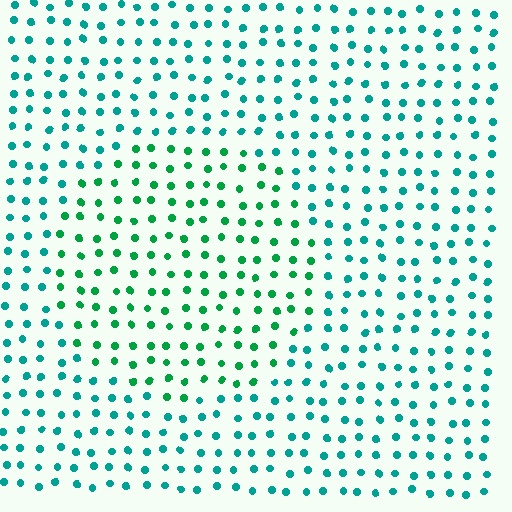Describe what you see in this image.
The image is filled with small teal elements in a uniform arrangement. A circle-shaped region is visible where the elements are tinted to a slightly different hue, forming a subtle color boundary.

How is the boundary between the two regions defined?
The boundary is defined purely by a slight shift in hue (about 31 degrees). Spacing, size, and orientation are identical on both sides.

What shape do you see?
I see a circle.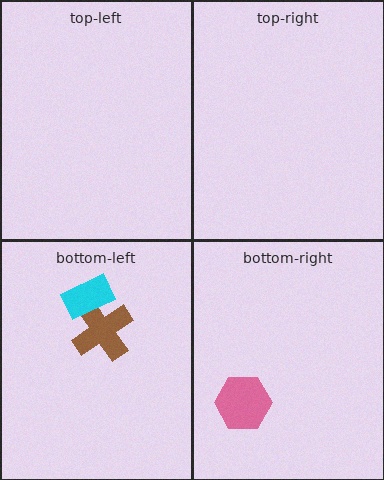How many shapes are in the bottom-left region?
2.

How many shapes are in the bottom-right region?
1.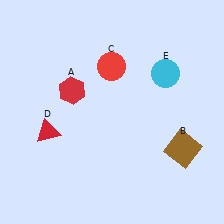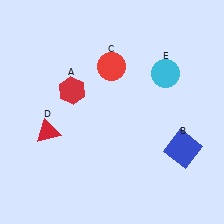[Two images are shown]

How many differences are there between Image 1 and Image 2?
There is 1 difference between the two images.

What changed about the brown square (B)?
In Image 1, B is brown. In Image 2, it changed to blue.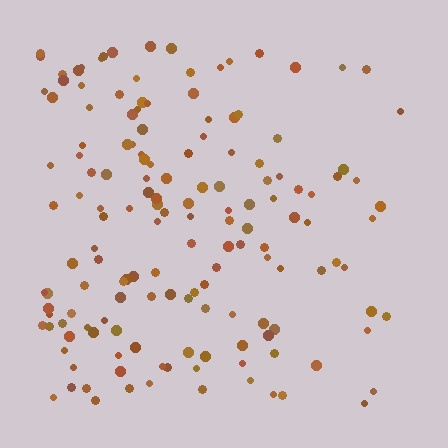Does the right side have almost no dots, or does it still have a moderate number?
Still a moderate number, just noticeably fewer than the left.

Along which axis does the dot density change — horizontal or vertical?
Horizontal.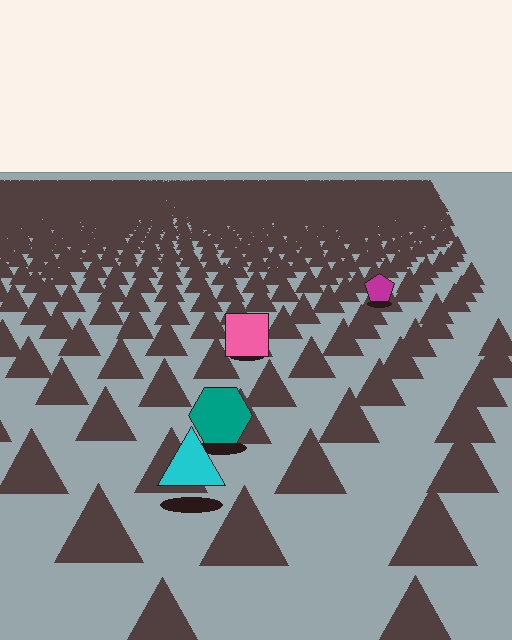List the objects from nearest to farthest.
From nearest to farthest: the cyan triangle, the teal hexagon, the pink square, the magenta pentagon.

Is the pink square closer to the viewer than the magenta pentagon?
Yes. The pink square is closer — you can tell from the texture gradient: the ground texture is coarser near it.